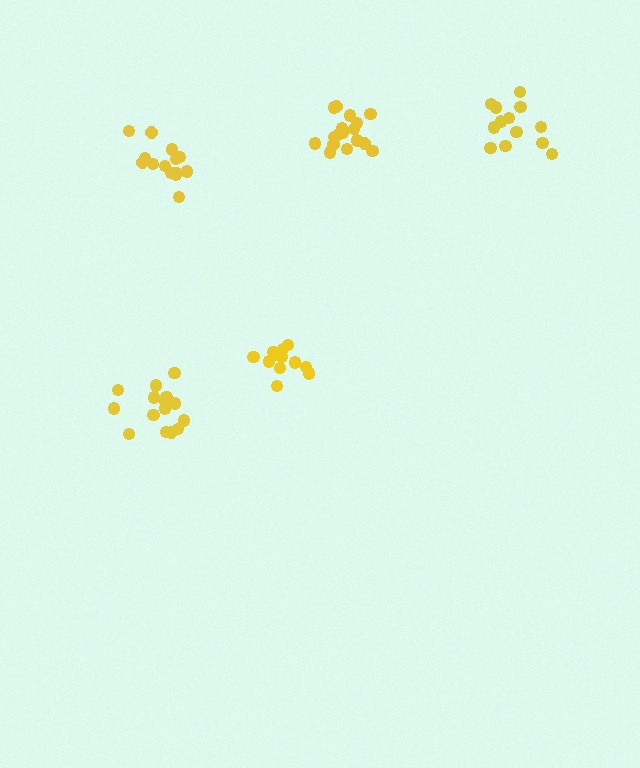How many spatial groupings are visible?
There are 5 spatial groupings.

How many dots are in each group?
Group 1: 15 dots, Group 2: 18 dots, Group 3: 13 dots, Group 4: 14 dots, Group 5: 13 dots (73 total).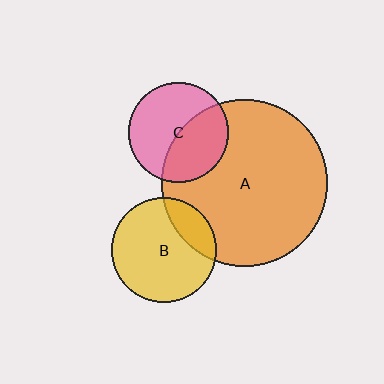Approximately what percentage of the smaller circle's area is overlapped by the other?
Approximately 45%.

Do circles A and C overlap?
Yes.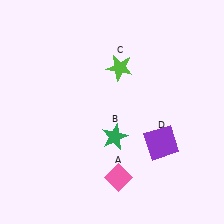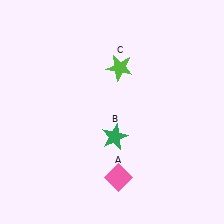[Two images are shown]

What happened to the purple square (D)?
The purple square (D) was removed in Image 2. It was in the bottom-right area of Image 1.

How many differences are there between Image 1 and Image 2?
There is 1 difference between the two images.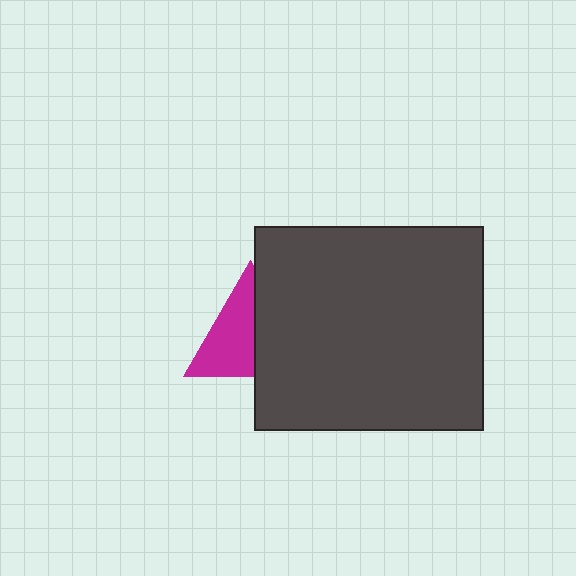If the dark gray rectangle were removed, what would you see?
You would see the complete magenta triangle.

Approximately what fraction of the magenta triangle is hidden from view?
Roughly 46% of the magenta triangle is hidden behind the dark gray rectangle.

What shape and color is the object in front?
The object in front is a dark gray rectangle.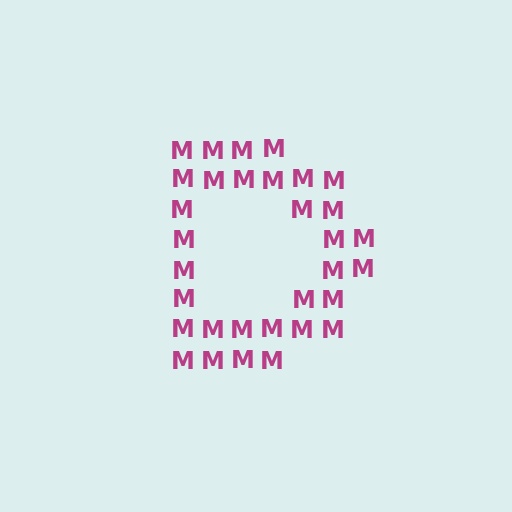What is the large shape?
The large shape is the letter D.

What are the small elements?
The small elements are letter M's.